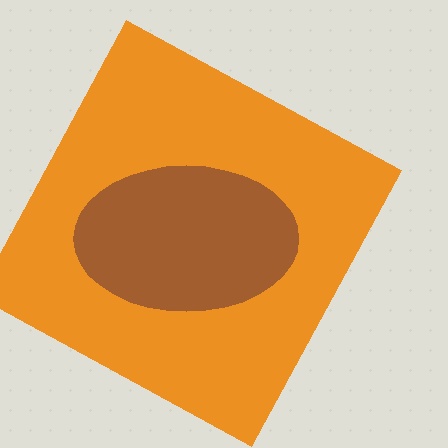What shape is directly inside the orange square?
The brown ellipse.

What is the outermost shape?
The orange square.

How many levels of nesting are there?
2.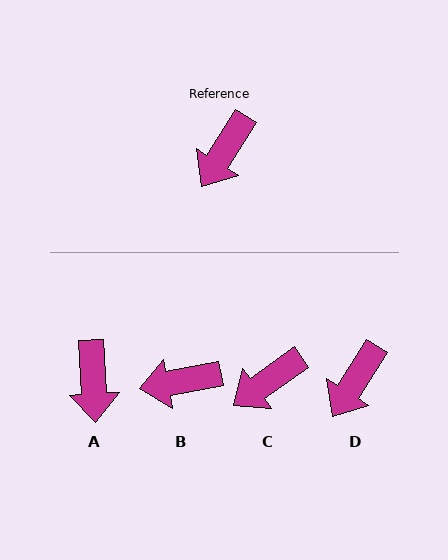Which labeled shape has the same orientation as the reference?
D.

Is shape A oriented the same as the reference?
No, it is off by about 36 degrees.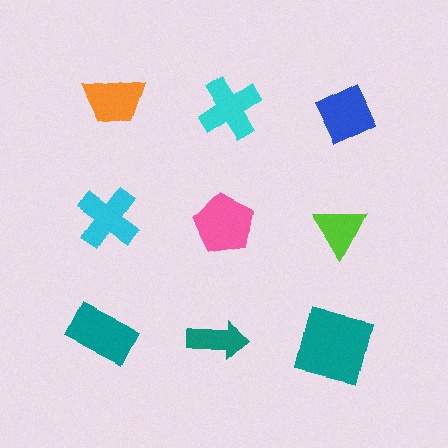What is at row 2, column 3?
A lime triangle.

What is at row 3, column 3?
A teal square.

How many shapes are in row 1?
3 shapes.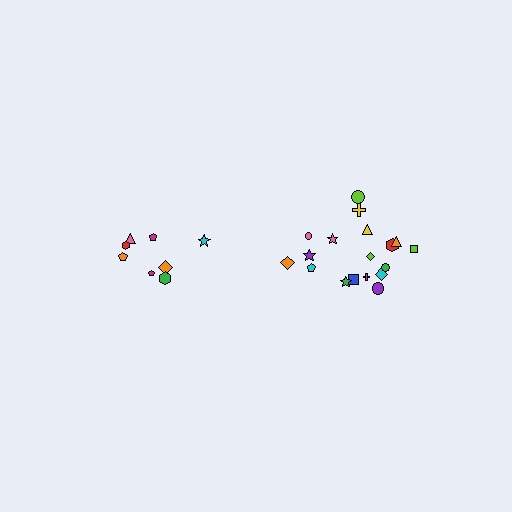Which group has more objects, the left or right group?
The right group.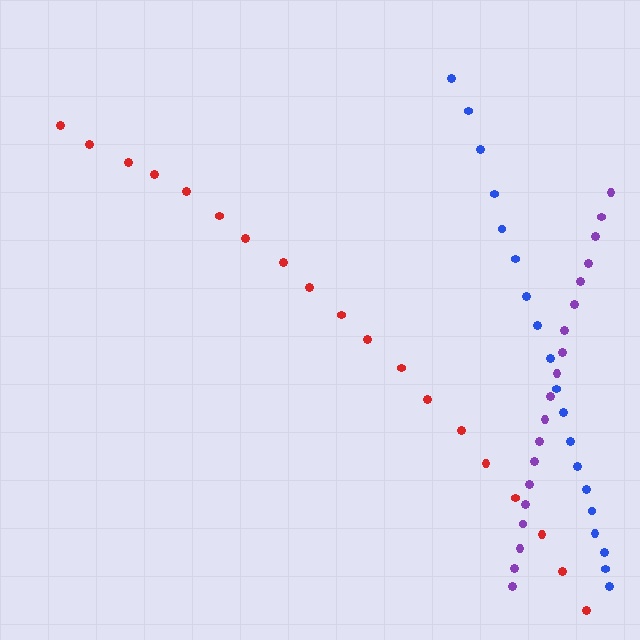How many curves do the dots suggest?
There are 3 distinct paths.